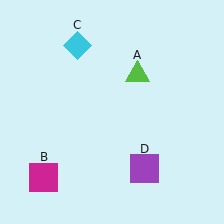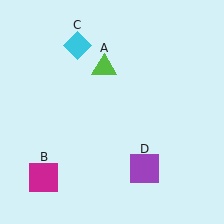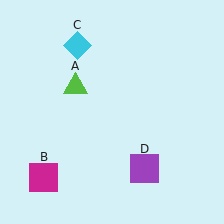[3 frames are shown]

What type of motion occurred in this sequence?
The lime triangle (object A) rotated counterclockwise around the center of the scene.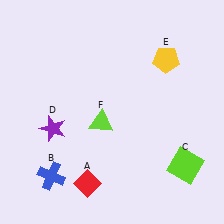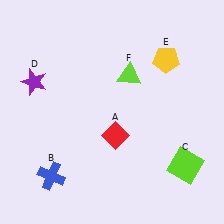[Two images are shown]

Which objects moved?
The objects that moved are: the red diamond (A), the purple star (D), the lime triangle (F).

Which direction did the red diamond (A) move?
The red diamond (A) moved up.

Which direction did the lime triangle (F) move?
The lime triangle (F) moved up.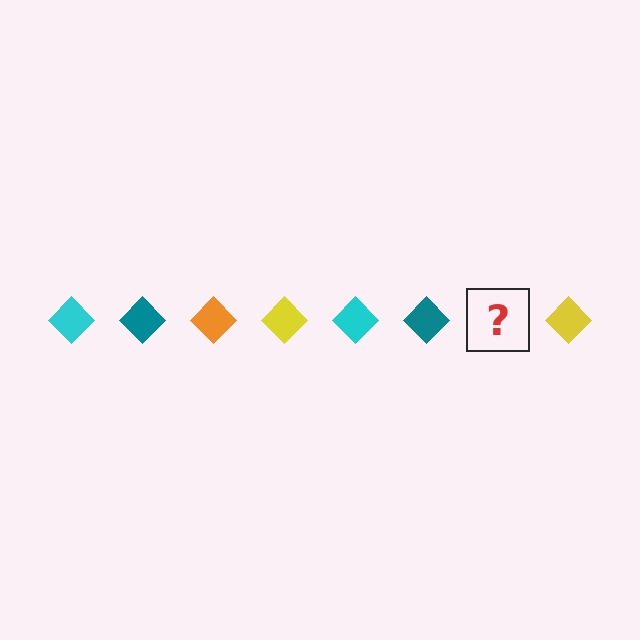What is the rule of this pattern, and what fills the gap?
The rule is that the pattern cycles through cyan, teal, orange, yellow diamonds. The gap should be filled with an orange diamond.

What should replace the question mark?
The question mark should be replaced with an orange diamond.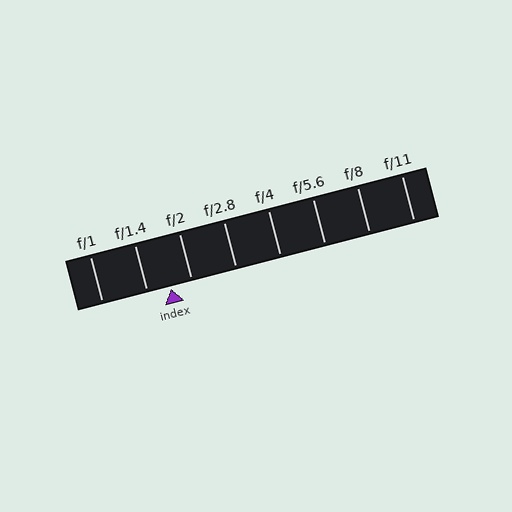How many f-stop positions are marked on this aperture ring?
There are 8 f-stop positions marked.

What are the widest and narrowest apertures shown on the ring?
The widest aperture shown is f/1 and the narrowest is f/11.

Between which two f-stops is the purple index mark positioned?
The index mark is between f/1.4 and f/2.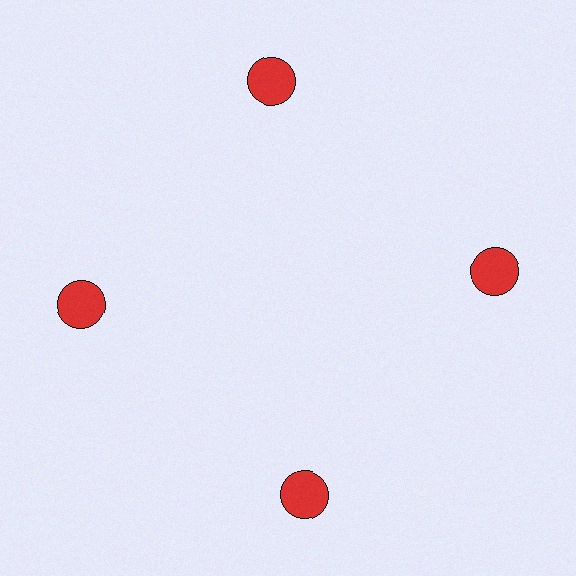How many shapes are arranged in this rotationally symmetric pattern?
There are 4 shapes, arranged in 4 groups of 1.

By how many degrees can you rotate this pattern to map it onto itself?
The pattern maps onto itself every 90 degrees of rotation.